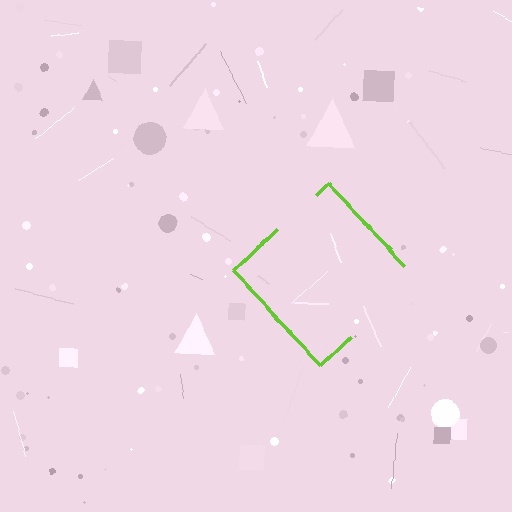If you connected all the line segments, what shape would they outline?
They would outline a diamond.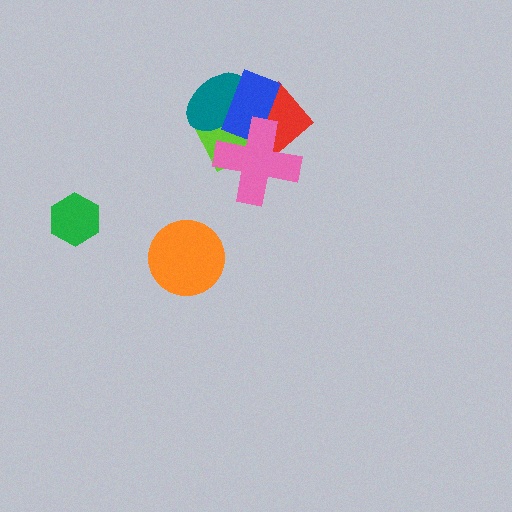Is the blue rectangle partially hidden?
Yes, it is partially covered by another shape.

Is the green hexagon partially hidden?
No, no other shape covers it.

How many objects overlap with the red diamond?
4 objects overlap with the red diamond.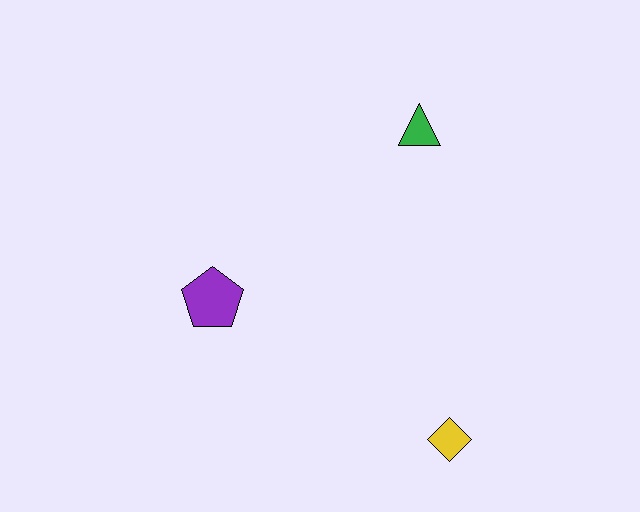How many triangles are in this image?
There is 1 triangle.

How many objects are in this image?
There are 3 objects.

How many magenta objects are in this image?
There are no magenta objects.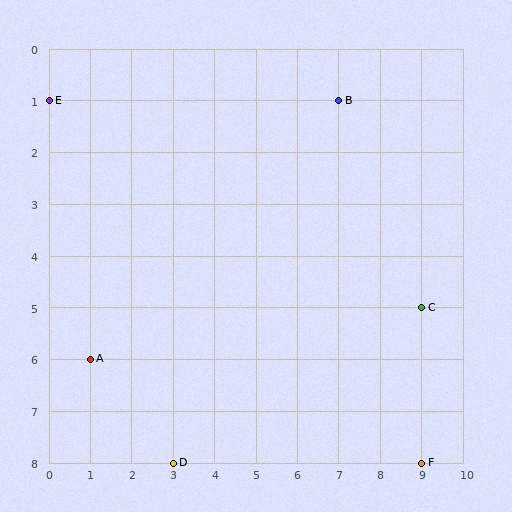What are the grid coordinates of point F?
Point F is at grid coordinates (9, 8).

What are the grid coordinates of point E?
Point E is at grid coordinates (0, 1).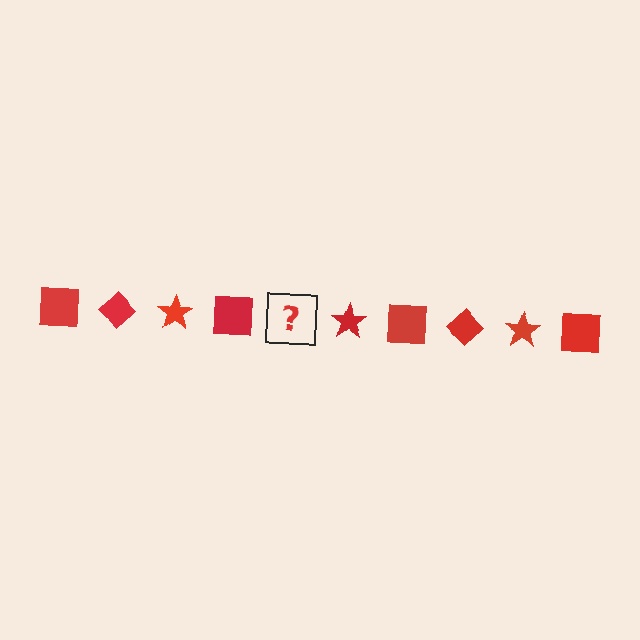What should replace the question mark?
The question mark should be replaced with a red diamond.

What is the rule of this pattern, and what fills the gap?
The rule is that the pattern cycles through square, diamond, star shapes in red. The gap should be filled with a red diamond.